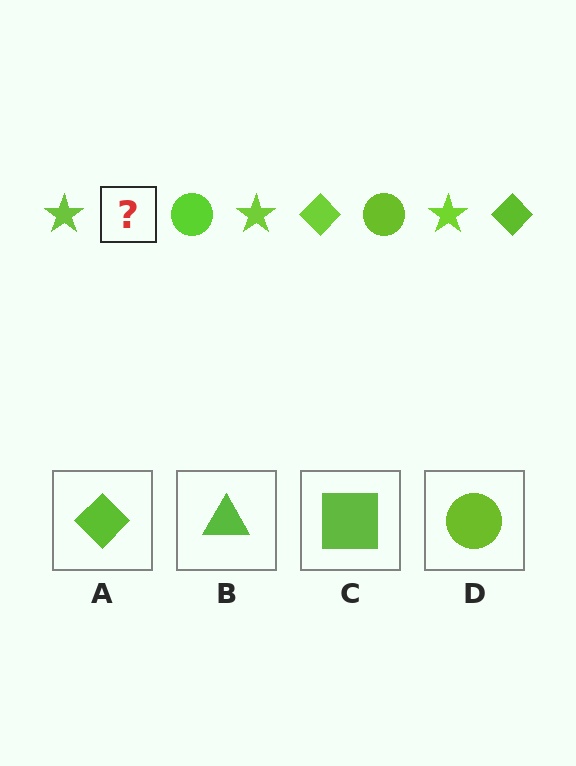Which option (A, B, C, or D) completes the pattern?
A.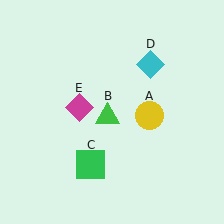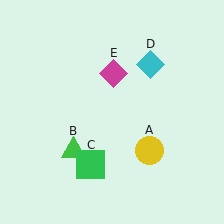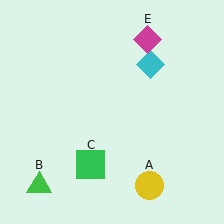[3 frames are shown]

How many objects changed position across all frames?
3 objects changed position: yellow circle (object A), green triangle (object B), magenta diamond (object E).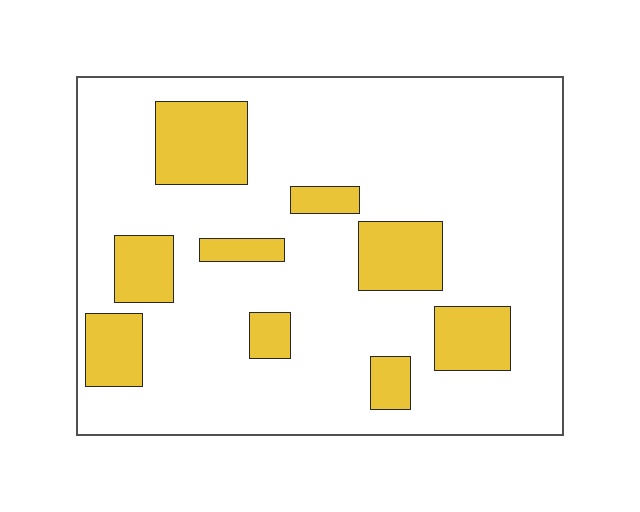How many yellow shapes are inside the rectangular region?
9.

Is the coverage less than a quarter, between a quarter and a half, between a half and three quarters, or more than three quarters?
Less than a quarter.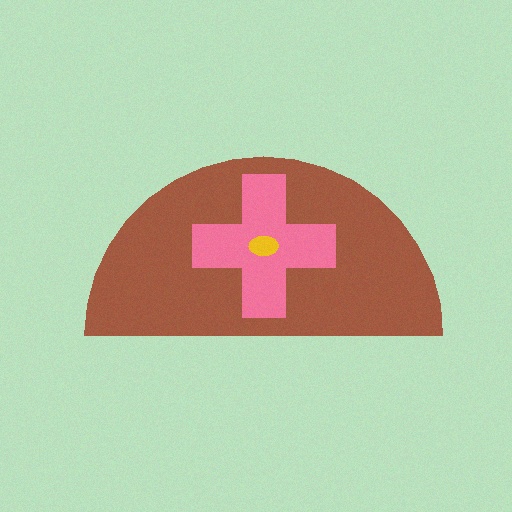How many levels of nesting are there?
3.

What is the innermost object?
The yellow ellipse.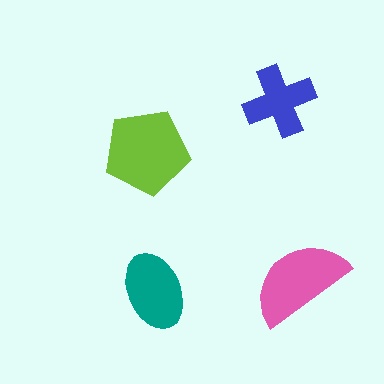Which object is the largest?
The lime pentagon.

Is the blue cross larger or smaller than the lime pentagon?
Smaller.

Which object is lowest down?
The teal ellipse is bottommost.